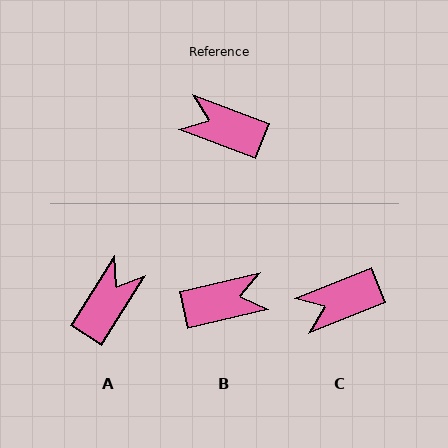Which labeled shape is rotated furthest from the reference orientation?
B, about 146 degrees away.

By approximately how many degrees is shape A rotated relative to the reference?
Approximately 101 degrees clockwise.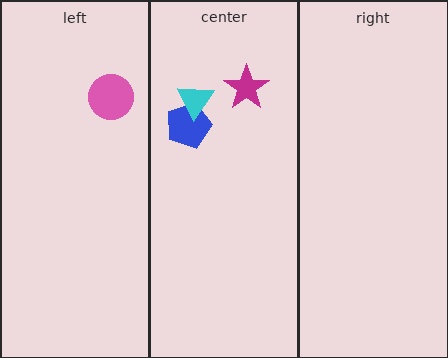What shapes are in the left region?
The pink circle.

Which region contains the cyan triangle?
The center region.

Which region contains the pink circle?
The left region.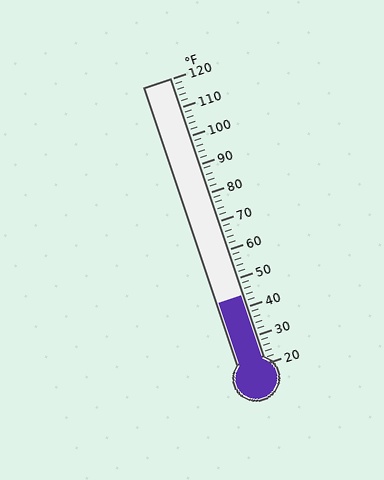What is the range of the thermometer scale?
The thermometer scale ranges from 20°F to 120°F.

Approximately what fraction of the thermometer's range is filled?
The thermometer is filled to approximately 25% of its range.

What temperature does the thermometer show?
The thermometer shows approximately 44°F.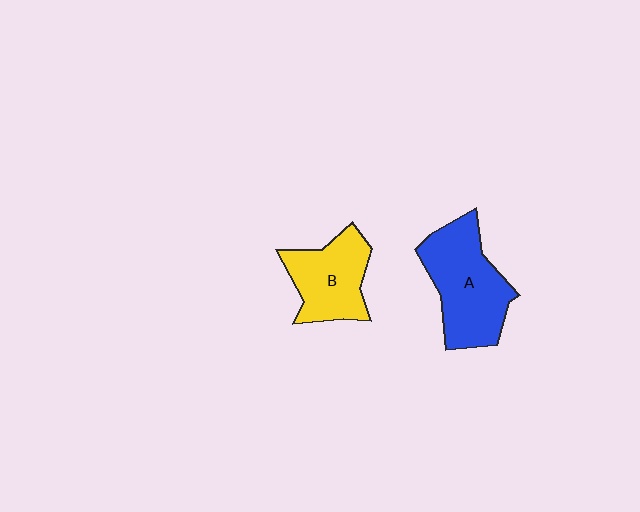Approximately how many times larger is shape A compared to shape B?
Approximately 1.3 times.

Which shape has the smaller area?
Shape B (yellow).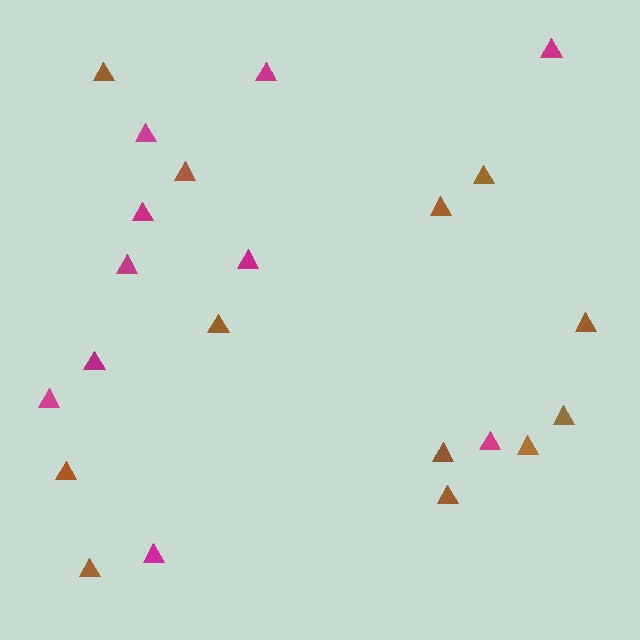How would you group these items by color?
There are 2 groups: one group of brown triangles (12) and one group of magenta triangles (10).